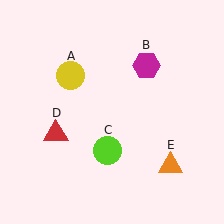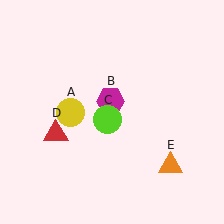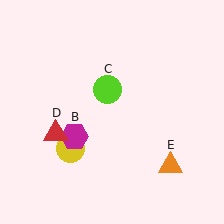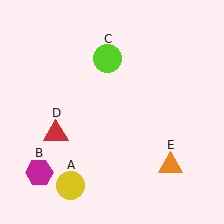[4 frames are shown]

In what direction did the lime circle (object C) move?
The lime circle (object C) moved up.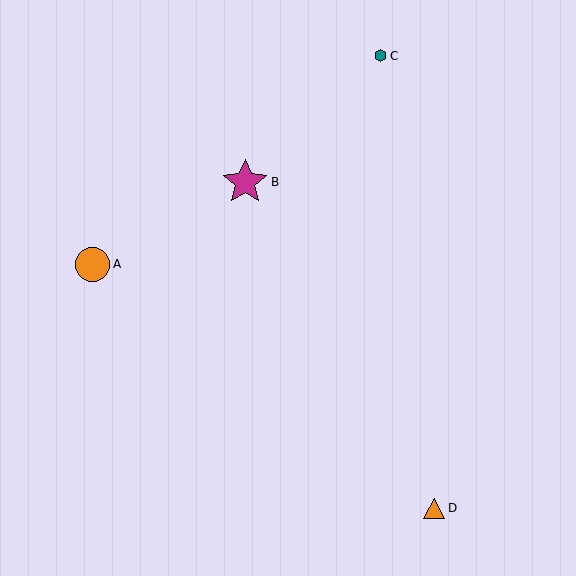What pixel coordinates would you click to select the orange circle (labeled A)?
Click at (92, 264) to select the orange circle A.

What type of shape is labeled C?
Shape C is a teal hexagon.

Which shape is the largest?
The magenta star (labeled B) is the largest.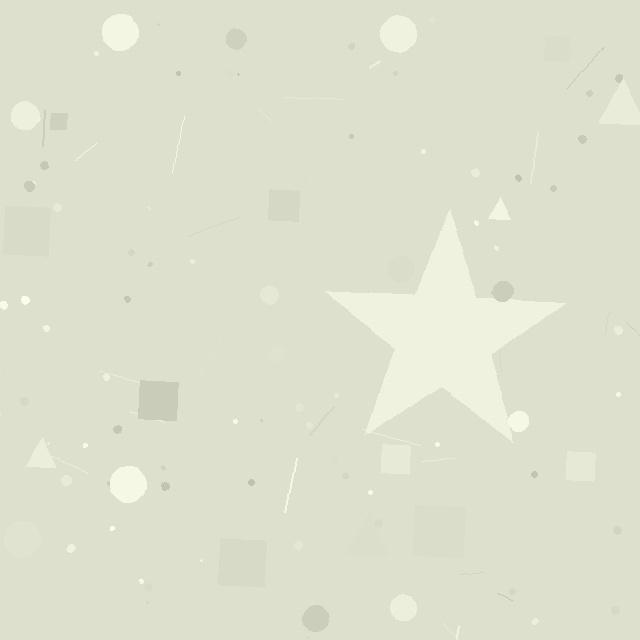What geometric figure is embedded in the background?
A star is embedded in the background.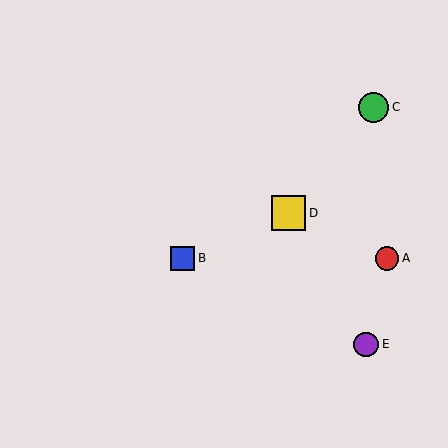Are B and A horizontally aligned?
Yes, both are at y≈258.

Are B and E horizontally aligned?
No, B is at y≈258 and E is at y≈344.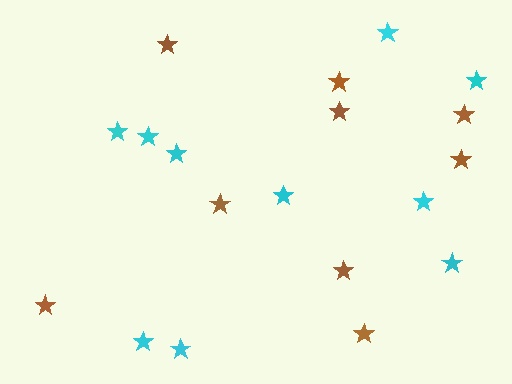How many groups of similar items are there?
There are 2 groups: one group of cyan stars (10) and one group of brown stars (9).